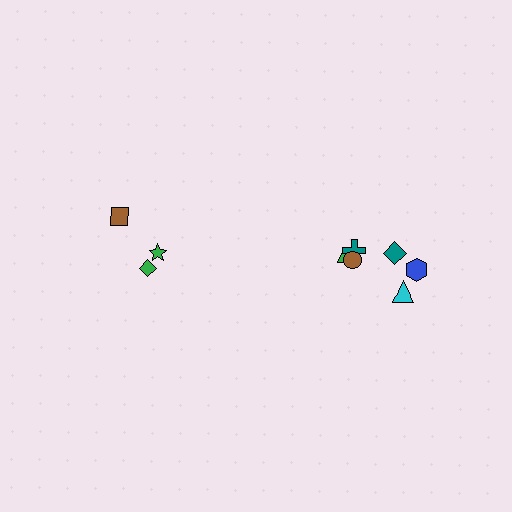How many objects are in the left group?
There are 3 objects.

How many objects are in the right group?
There are 6 objects.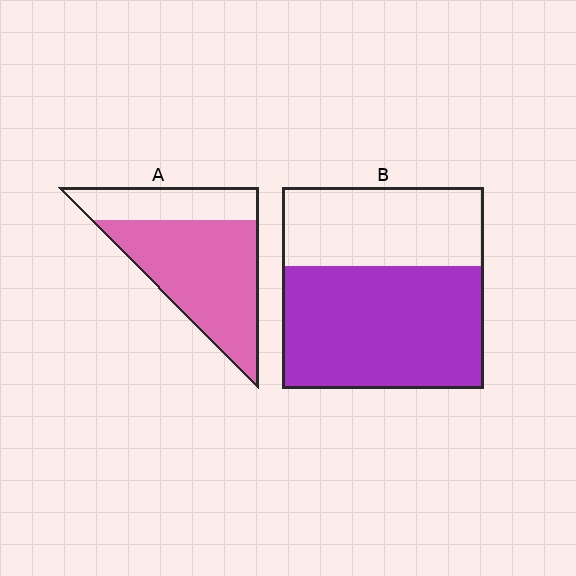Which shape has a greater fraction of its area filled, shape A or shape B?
Shape A.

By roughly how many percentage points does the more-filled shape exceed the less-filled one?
By roughly 10 percentage points (A over B).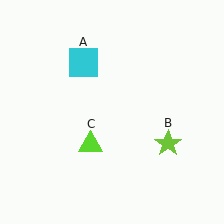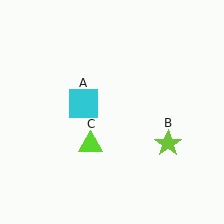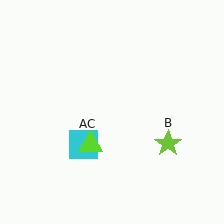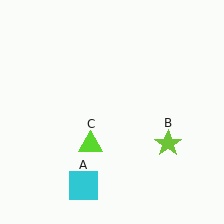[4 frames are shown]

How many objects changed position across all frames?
1 object changed position: cyan square (object A).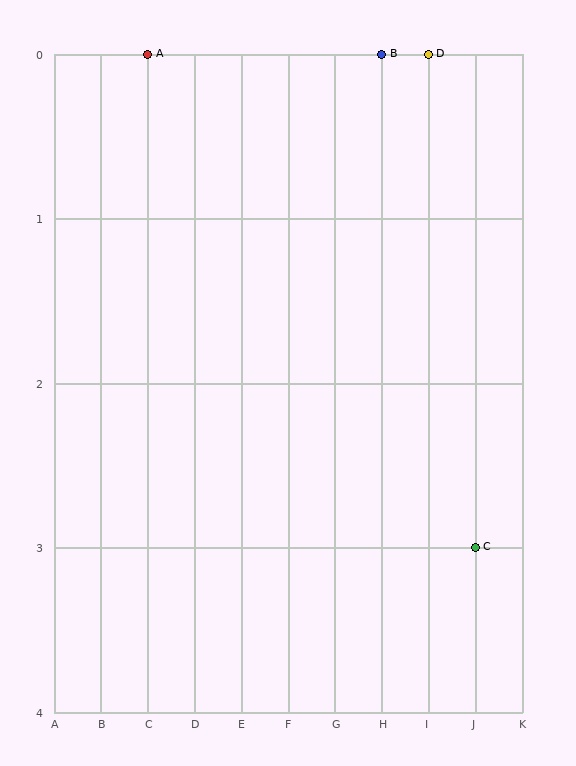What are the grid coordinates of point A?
Point A is at grid coordinates (C, 0).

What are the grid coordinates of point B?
Point B is at grid coordinates (H, 0).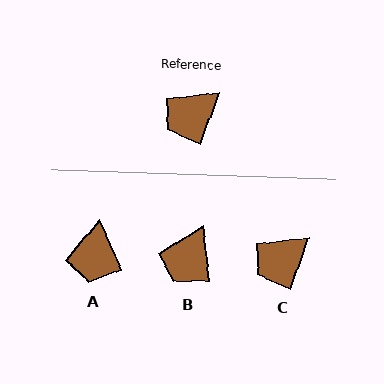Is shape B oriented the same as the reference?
No, it is off by about 26 degrees.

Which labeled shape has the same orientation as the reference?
C.